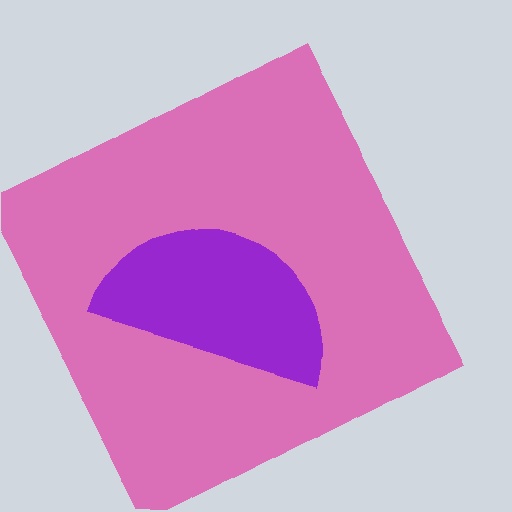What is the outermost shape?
The pink square.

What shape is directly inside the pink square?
The purple semicircle.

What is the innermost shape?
The purple semicircle.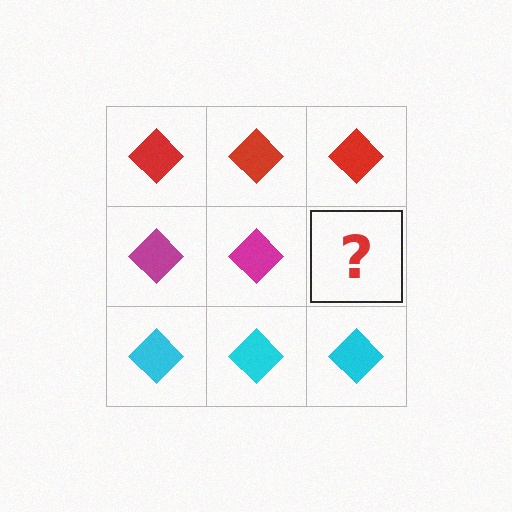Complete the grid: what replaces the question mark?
The question mark should be replaced with a magenta diamond.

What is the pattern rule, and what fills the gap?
The rule is that each row has a consistent color. The gap should be filled with a magenta diamond.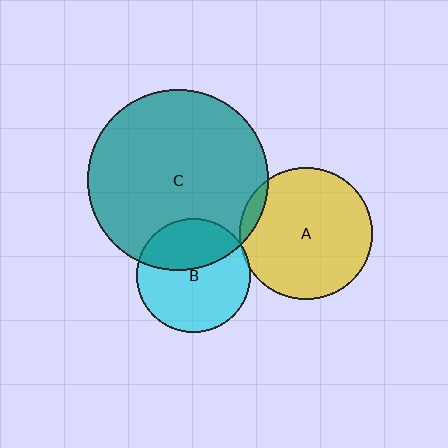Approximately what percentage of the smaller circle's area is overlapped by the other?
Approximately 5%.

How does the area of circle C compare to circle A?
Approximately 1.9 times.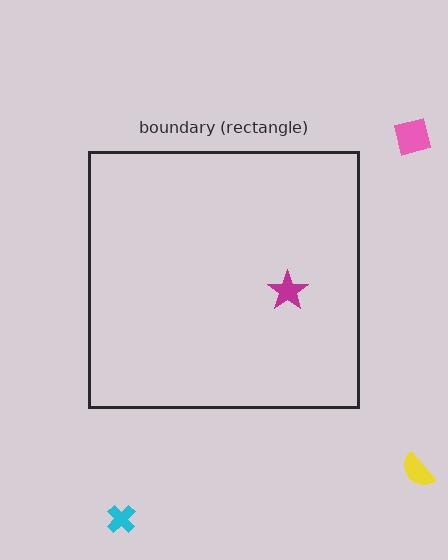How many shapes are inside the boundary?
1 inside, 3 outside.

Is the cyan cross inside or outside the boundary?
Outside.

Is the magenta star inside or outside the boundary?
Inside.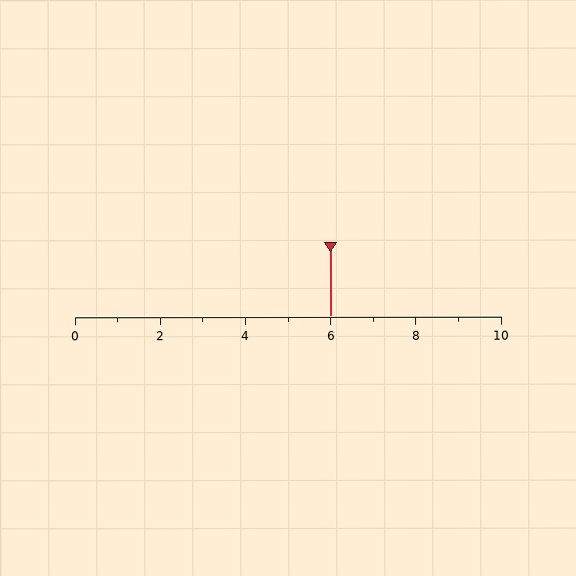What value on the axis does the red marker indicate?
The marker indicates approximately 6.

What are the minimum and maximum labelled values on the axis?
The axis runs from 0 to 10.